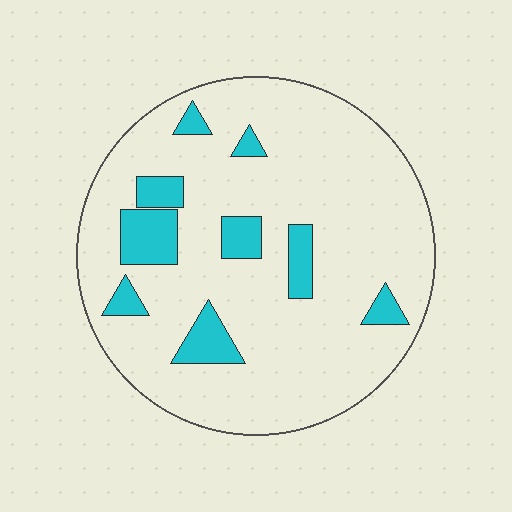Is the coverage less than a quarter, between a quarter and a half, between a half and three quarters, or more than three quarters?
Less than a quarter.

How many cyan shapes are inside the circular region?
9.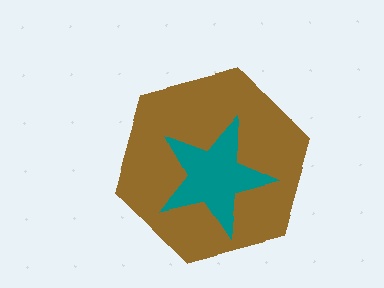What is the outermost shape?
The brown hexagon.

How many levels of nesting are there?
2.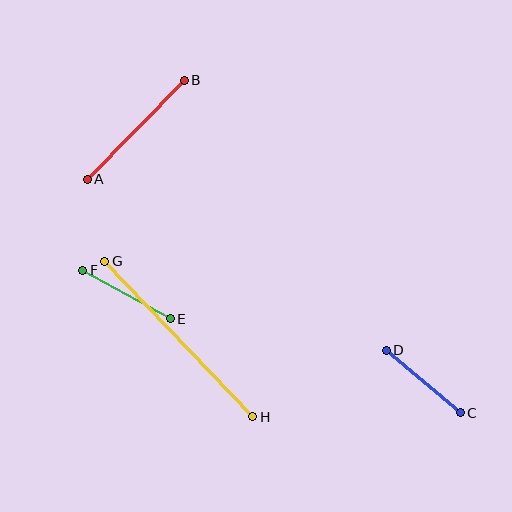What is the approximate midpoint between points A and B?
The midpoint is at approximately (136, 130) pixels.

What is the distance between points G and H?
The distance is approximately 215 pixels.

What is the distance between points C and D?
The distance is approximately 96 pixels.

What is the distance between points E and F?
The distance is approximately 100 pixels.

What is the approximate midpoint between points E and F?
The midpoint is at approximately (126, 294) pixels.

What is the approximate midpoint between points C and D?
The midpoint is at approximately (423, 381) pixels.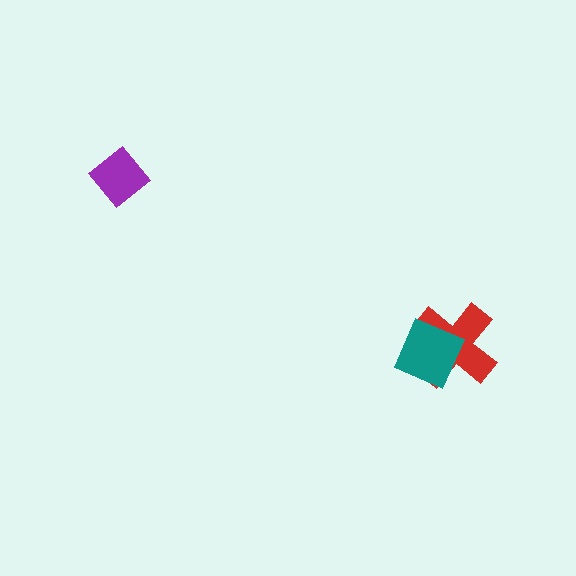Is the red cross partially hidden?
Yes, it is partially covered by another shape.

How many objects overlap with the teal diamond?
1 object overlaps with the teal diamond.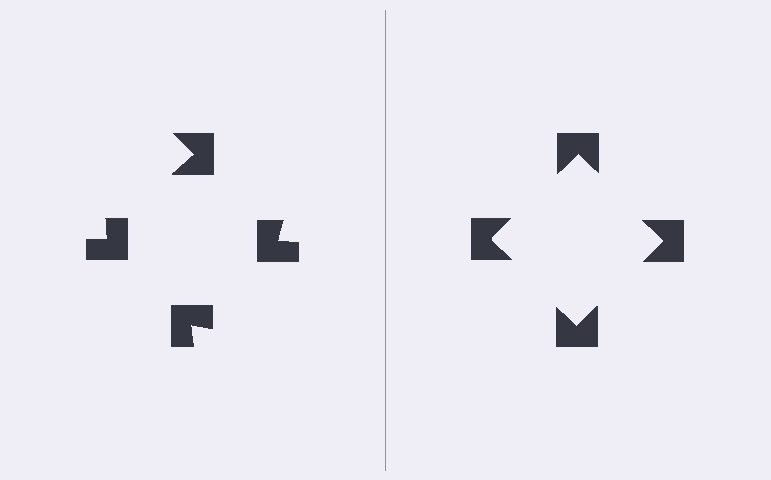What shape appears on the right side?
An illusory square.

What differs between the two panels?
The notched squares are positioned identically on both sides; only the wedge orientations differ. On the right they align to a square; on the left they are misaligned.